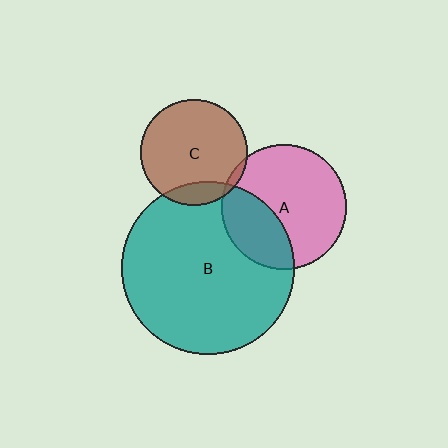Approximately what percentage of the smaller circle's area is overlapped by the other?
Approximately 5%.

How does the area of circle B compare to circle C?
Approximately 2.6 times.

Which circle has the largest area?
Circle B (teal).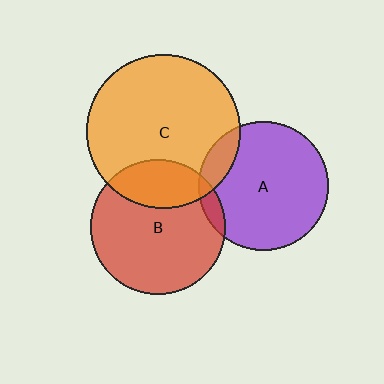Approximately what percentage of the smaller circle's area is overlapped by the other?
Approximately 10%.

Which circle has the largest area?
Circle C (orange).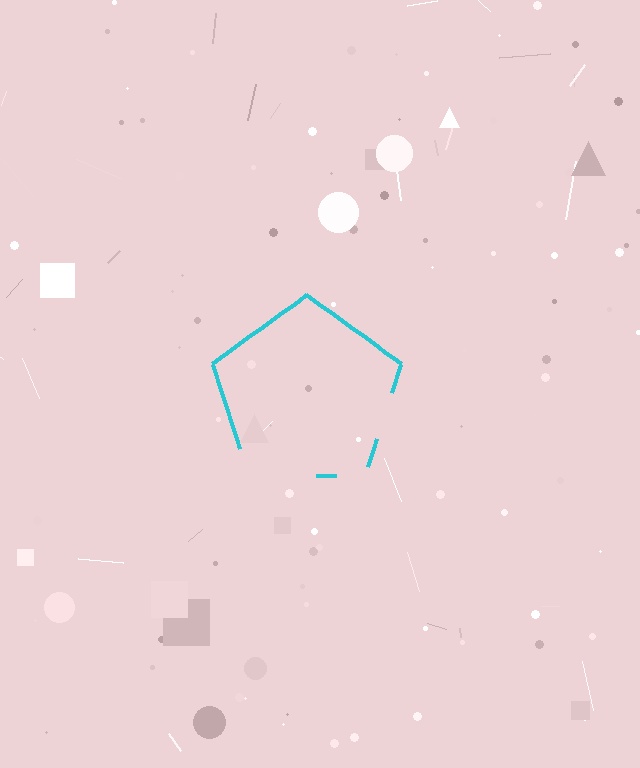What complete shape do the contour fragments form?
The contour fragments form a pentagon.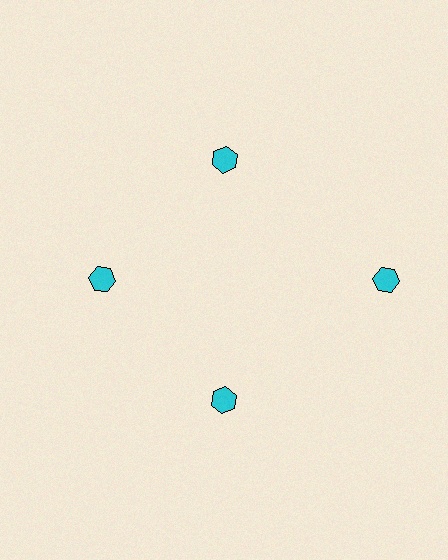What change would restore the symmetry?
The symmetry would be restored by moving it inward, back onto the ring so that all 4 hexagons sit at equal angles and equal distance from the center.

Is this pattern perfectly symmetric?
No. The 4 cyan hexagons are arranged in a ring, but one element near the 3 o'clock position is pushed outward from the center, breaking the 4-fold rotational symmetry.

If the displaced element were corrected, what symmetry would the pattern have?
It would have 4-fold rotational symmetry — the pattern would map onto itself every 90 degrees.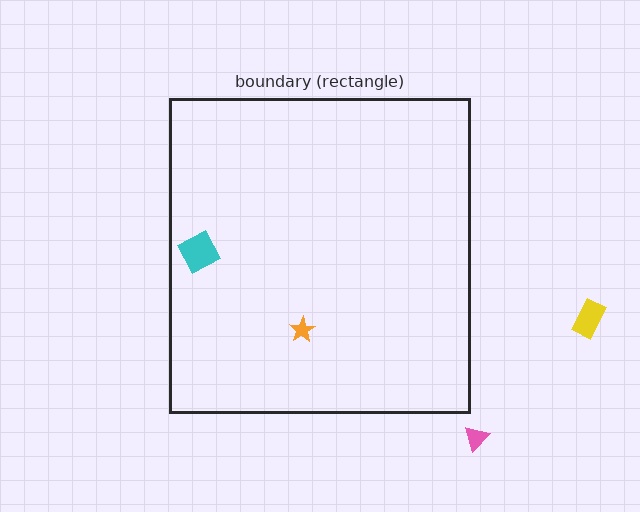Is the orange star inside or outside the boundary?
Inside.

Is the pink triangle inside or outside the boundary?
Outside.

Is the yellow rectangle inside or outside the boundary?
Outside.